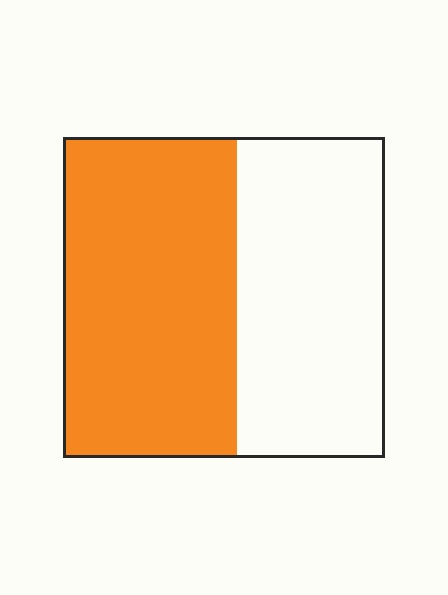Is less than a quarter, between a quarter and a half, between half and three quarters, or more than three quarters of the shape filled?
Between half and three quarters.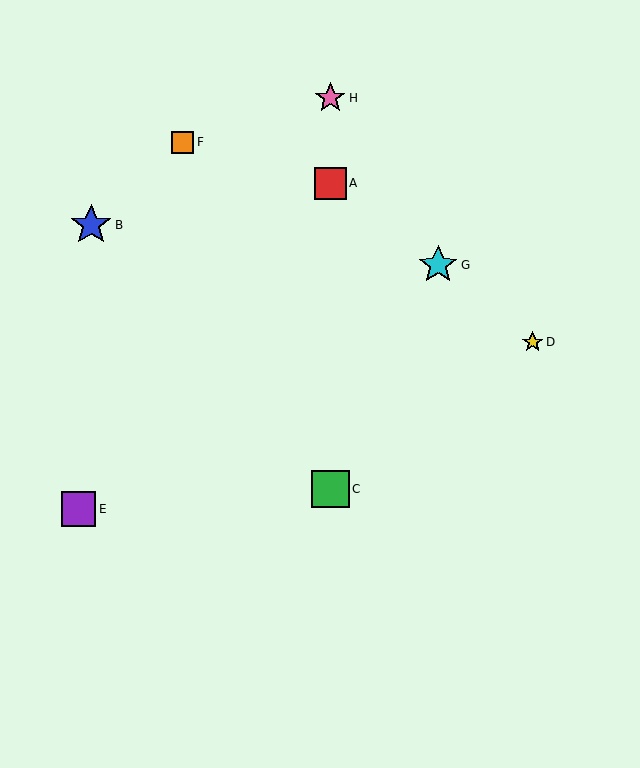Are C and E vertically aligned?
No, C is at x≈330 and E is at x≈79.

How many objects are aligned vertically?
3 objects (A, C, H) are aligned vertically.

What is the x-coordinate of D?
Object D is at x≈533.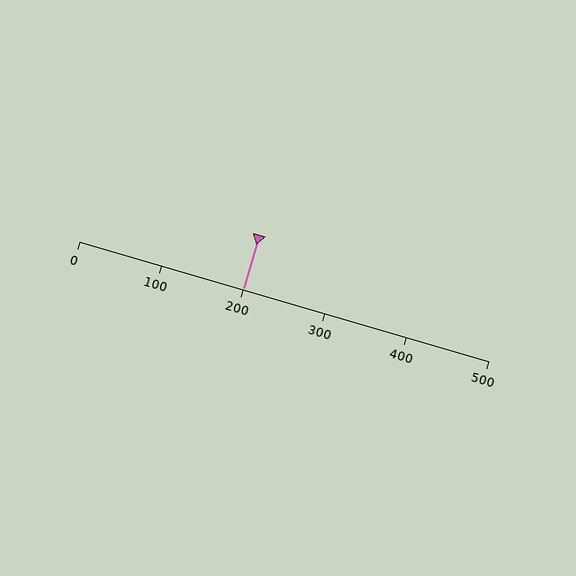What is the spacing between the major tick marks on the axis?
The major ticks are spaced 100 apart.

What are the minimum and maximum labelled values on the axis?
The axis runs from 0 to 500.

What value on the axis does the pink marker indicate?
The marker indicates approximately 200.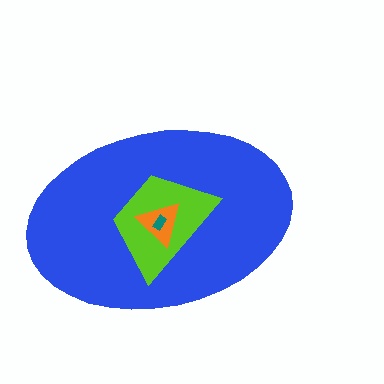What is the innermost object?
The teal rectangle.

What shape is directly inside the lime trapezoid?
The orange triangle.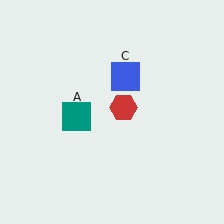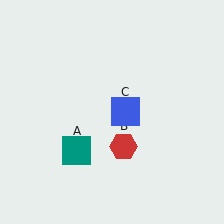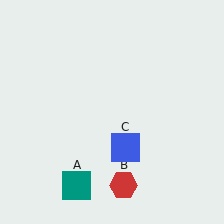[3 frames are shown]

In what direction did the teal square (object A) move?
The teal square (object A) moved down.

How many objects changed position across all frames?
3 objects changed position: teal square (object A), red hexagon (object B), blue square (object C).